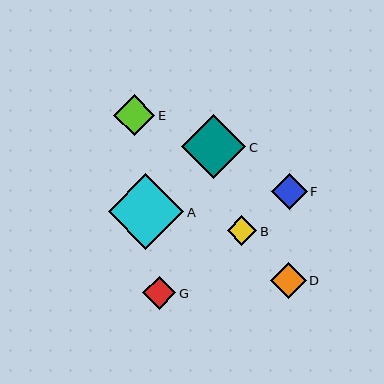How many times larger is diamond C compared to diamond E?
Diamond C is approximately 1.6 times the size of diamond E.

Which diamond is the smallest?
Diamond B is the smallest with a size of approximately 30 pixels.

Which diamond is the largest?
Diamond A is the largest with a size of approximately 76 pixels.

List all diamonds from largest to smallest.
From largest to smallest: A, C, E, F, D, G, B.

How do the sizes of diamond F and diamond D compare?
Diamond F and diamond D are approximately the same size.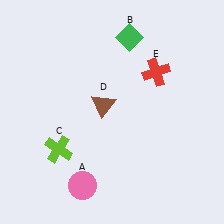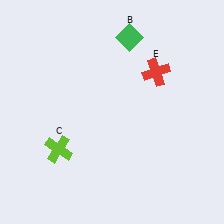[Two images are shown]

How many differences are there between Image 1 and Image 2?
There are 2 differences between the two images.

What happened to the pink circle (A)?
The pink circle (A) was removed in Image 2. It was in the bottom-left area of Image 1.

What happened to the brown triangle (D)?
The brown triangle (D) was removed in Image 2. It was in the top-left area of Image 1.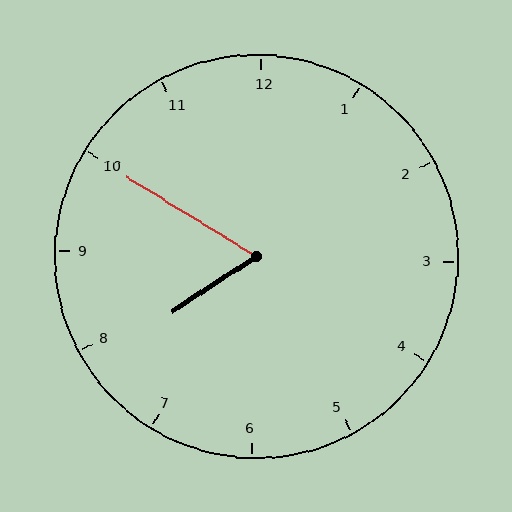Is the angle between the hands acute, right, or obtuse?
It is acute.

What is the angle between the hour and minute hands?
Approximately 65 degrees.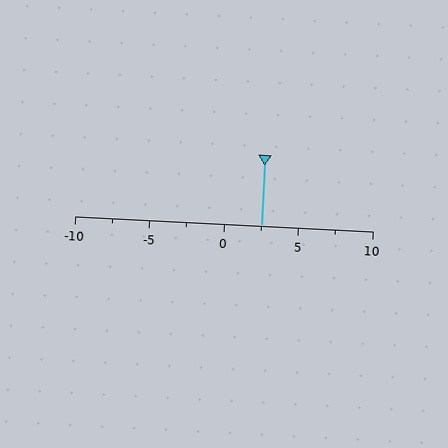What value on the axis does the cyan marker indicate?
The marker indicates approximately 2.5.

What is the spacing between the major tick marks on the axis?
The major ticks are spaced 5 apart.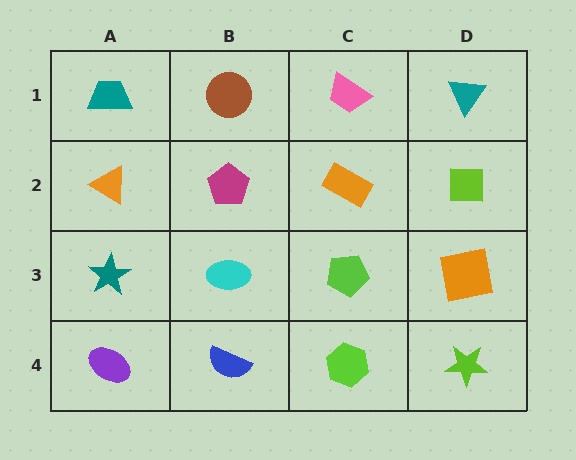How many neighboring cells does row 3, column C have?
4.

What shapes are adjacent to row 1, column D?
A lime square (row 2, column D), a pink trapezoid (row 1, column C).